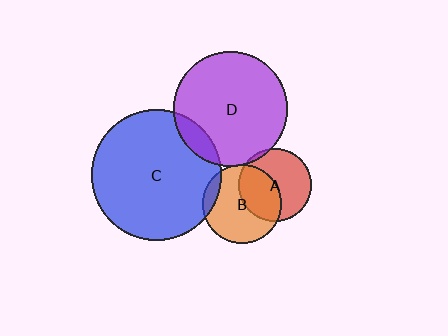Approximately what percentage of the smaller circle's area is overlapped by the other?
Approximately 45%.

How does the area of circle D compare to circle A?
Approximately 2.5 times.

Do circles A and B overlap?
Yes.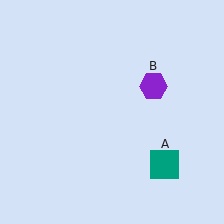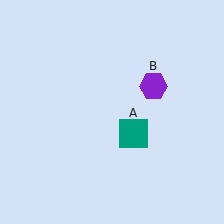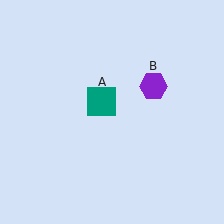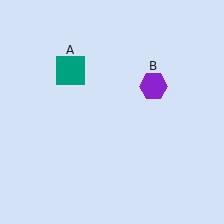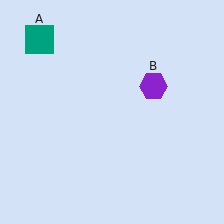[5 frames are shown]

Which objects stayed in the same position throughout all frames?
Purple hexagon (object B) remained stationary.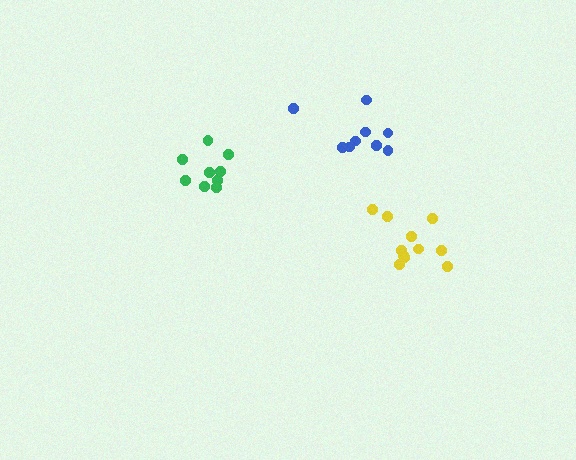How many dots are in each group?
Group 1: 9 dots, Group 2: 11 dots, Group 3: 9 dots (29 total).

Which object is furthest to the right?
The yellow cluster is rightmost.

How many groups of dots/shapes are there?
There are 3 groups.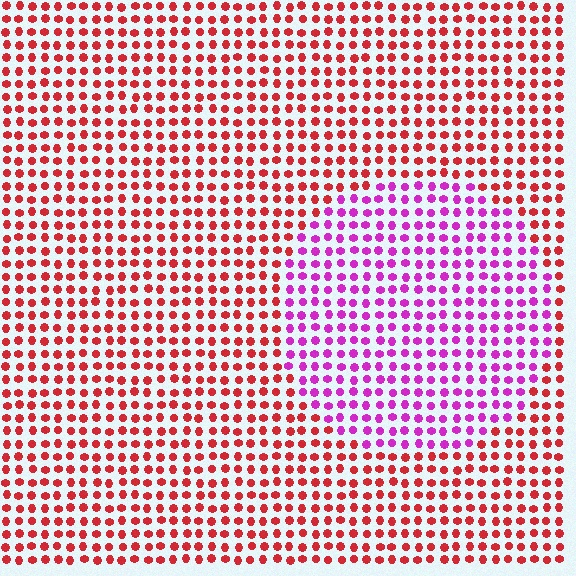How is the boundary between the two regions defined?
The boundary is defined purely by a slight shift in hue (about 52 degrees). Spacing, size, and orientation are identical on both sides.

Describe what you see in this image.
The image is filled with small red elements in a uniform arrangement. A circle-shaped region is visible where the elements are tinted to a slightly different hue, forming a subtle color boundary.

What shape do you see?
I see a circle.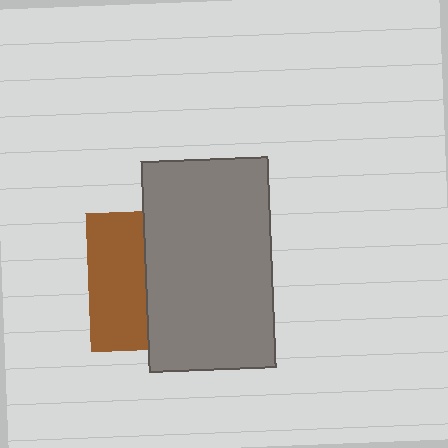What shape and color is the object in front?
The object in front is a gray rectangle.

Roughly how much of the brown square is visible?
A small part of it is visible (roughly 41%).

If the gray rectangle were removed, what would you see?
You would see the complete brown square.